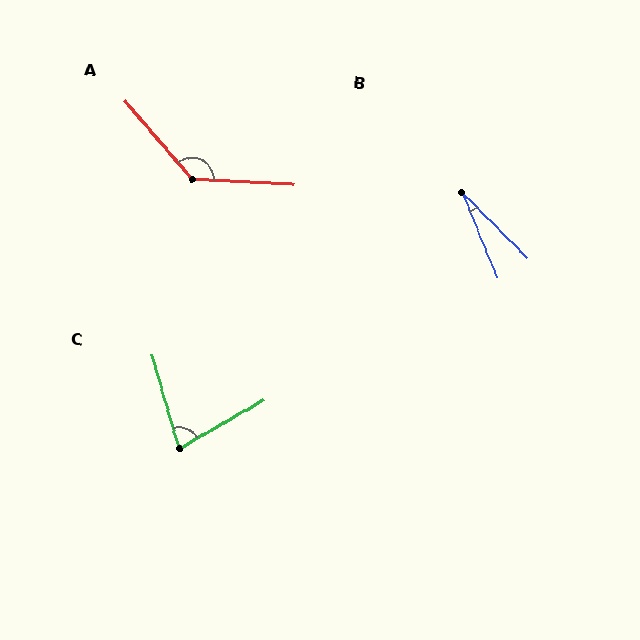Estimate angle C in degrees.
Approximately 76 degrees.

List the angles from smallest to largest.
B (23°), C (76°), A (134°).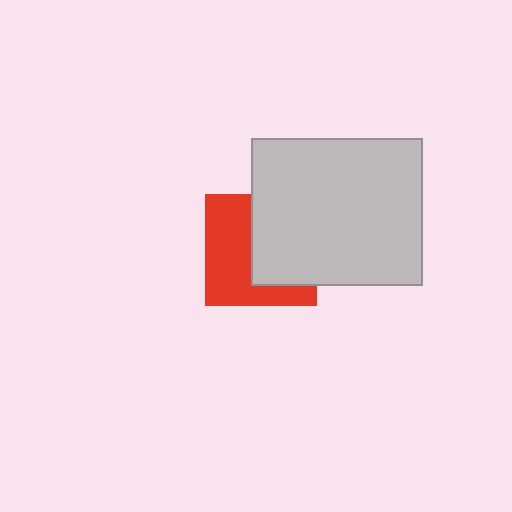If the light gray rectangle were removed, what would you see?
You would see the complete red square.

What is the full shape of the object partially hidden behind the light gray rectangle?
The partially hidden object is a red square.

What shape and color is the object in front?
The object in front is a light gray rectangle.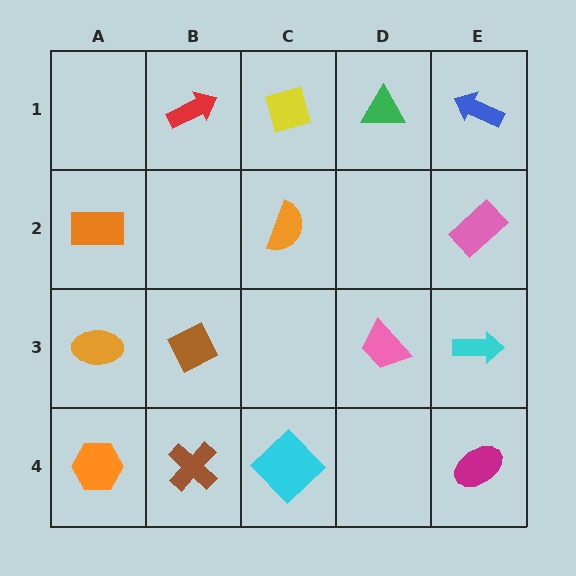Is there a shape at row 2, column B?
No, that cell is empty.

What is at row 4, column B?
A brown cross.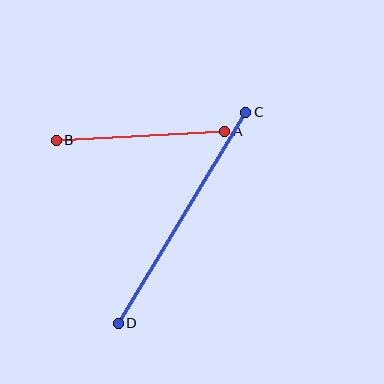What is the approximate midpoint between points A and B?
The midpoint is at approximately (140, 136) pixels.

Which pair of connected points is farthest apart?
Points C and D are farthest apart.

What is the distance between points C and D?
The distance is approximately 246 pixels.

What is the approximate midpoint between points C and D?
The midpoint is at approximately (182, 218) pixels.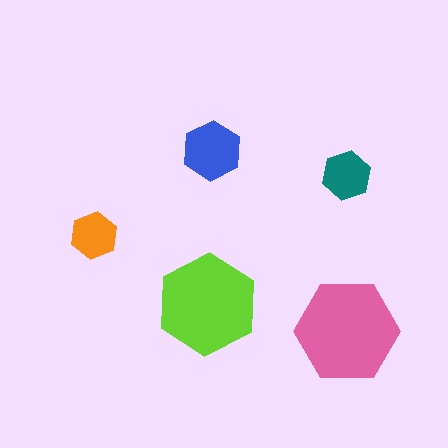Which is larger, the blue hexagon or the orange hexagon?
The blue one.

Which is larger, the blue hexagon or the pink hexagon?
The pink one.